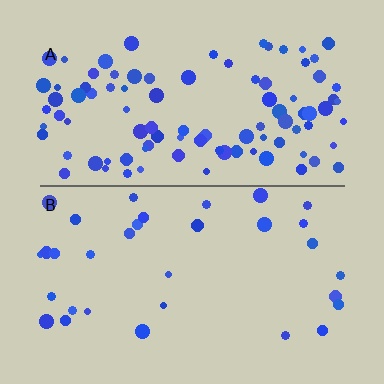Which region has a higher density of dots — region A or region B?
A (the top).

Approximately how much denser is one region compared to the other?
Approximately 3.0× — region A over region B.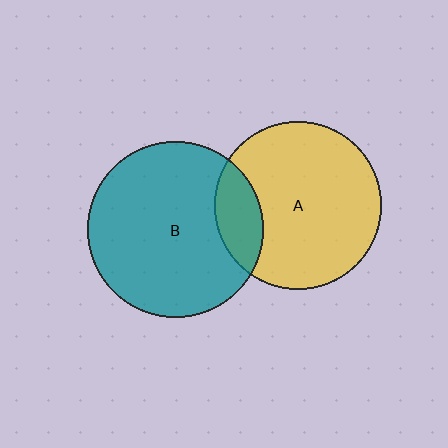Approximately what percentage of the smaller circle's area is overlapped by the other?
Approximately 15%.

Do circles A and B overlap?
Yes.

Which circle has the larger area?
Circle B (teal).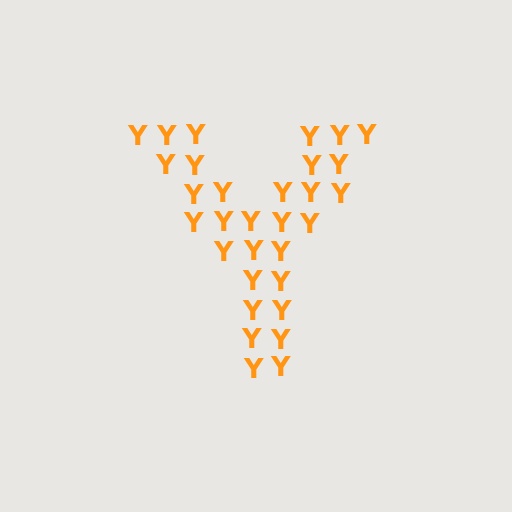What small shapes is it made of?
It is made of small letter Y's.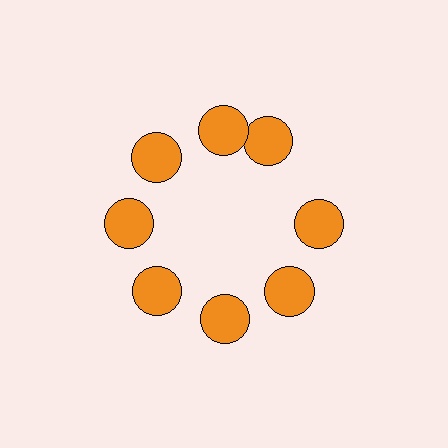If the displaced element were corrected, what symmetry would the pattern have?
It would have 8-fold rotational symmetry — the pattern would map onto itself every 45 degrees.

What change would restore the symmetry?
The symmetry would be restored by rotating it back into even spacing with its neighbors so that all 8 circles sit at equal angles and equal distance from the center.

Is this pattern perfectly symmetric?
No. The 8 orange circles are arranged in a ring, but one element near the 2 o'clock position is rotated out of alignment along the ring, breaking the 8-fold rotational symmetry.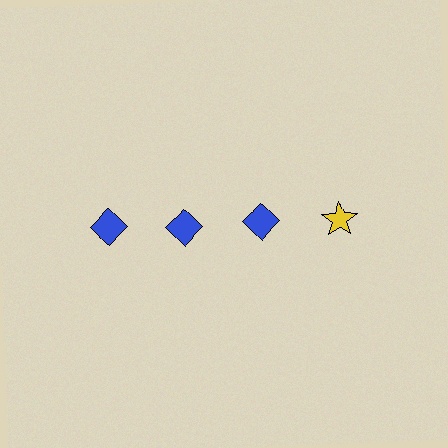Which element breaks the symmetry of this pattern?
The yellow star in the top row, second from right column breaks the symmetry. All other shapes are blue diamonds.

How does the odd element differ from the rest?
It differs in both color (yellow instead of blue) and shape (star instead of diamond).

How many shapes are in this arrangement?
There are 4 shapes arranged in a grid pattern.